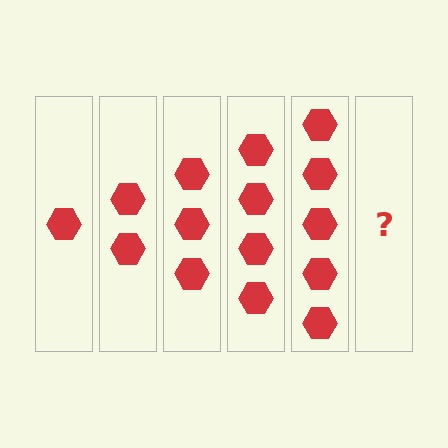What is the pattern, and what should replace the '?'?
The pattern is that each step adds one more hexagon. The '?' should be 6 hexagons.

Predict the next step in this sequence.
The next step is 6 hexagons.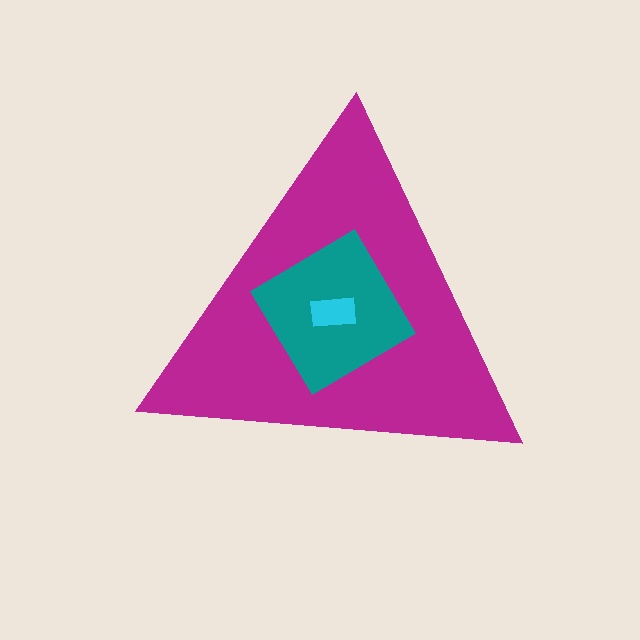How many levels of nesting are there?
3.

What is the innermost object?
The cyan rectangle.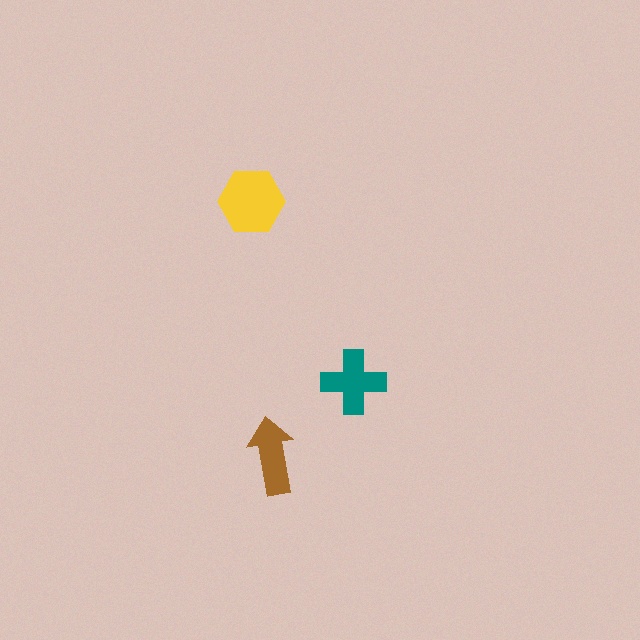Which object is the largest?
The yellow hexagon.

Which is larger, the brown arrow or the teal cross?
The teal cross.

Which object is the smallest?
The brown arrow.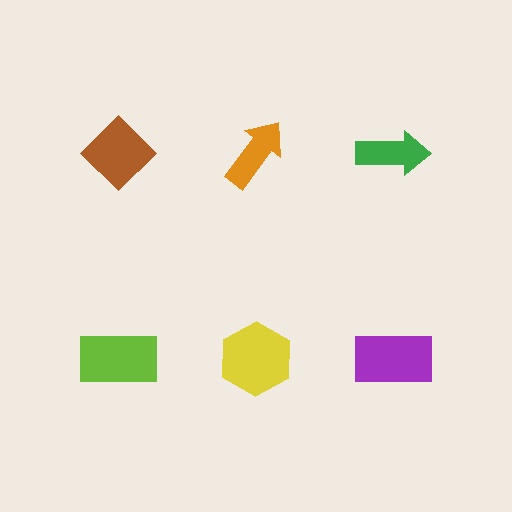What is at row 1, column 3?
A green arrow.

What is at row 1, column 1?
A brown diamond.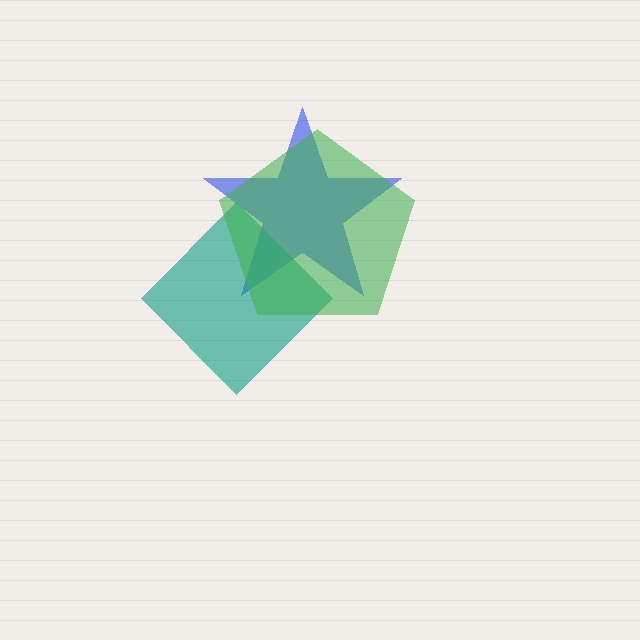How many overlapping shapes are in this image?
There are 3 overlapping shapes in the image.